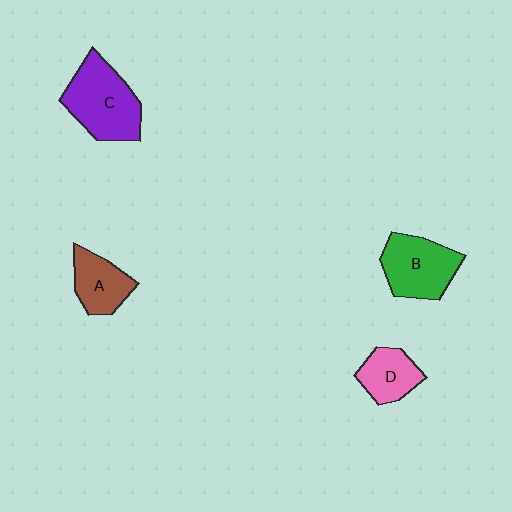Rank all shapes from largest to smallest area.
From largest to smallest: C (purple), B (green), A (brown), D (pink).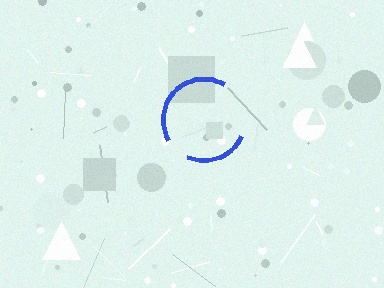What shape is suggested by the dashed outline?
The dashed outline suggests a circle.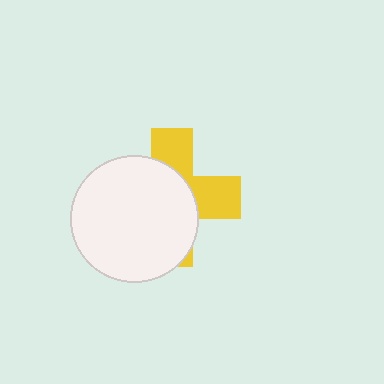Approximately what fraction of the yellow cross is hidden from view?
Roughly 61% of the yellow cross is hidden behind the white circle.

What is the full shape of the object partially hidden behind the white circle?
The partially hidden object is a yellow cross.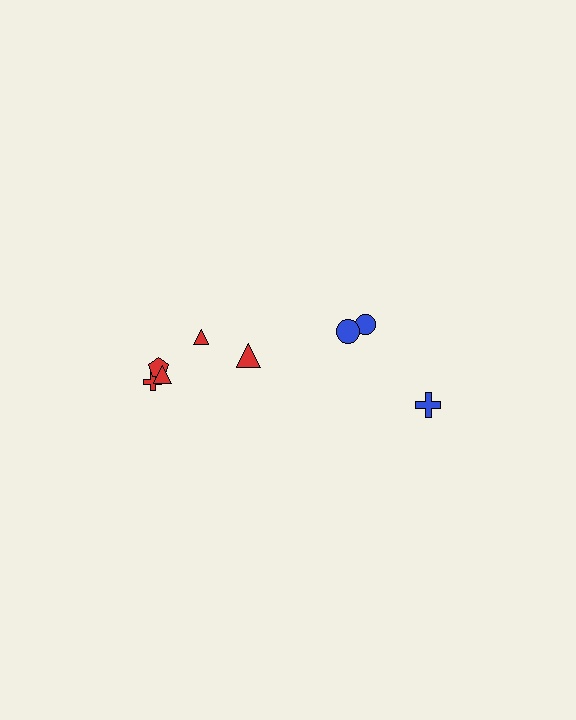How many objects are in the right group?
There are 3 objects.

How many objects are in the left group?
There are 5 objects.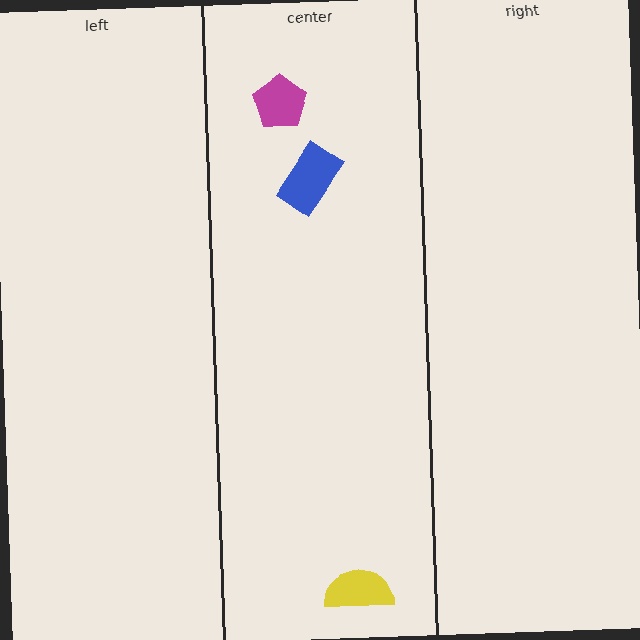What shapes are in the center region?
The blue rectangle, the yellow semicircle, the magenta pentagon.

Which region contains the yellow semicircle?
The center region.